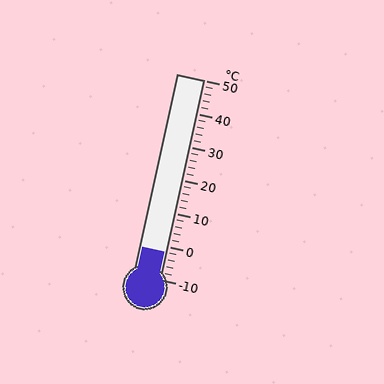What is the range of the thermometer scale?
The thermometer scale ranges from -10°C to 50°C.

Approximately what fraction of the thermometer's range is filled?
The thermometer is filled to approximately 15% of its range.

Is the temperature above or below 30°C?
The temperature is below 30°C.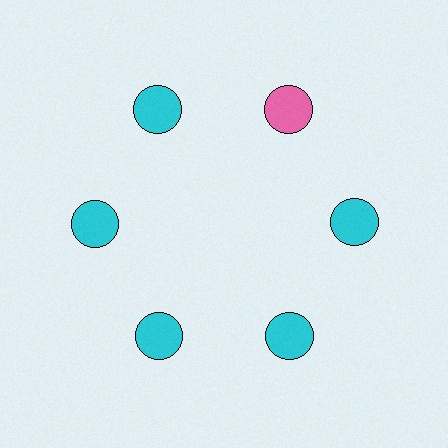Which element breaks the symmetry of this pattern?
The pink circle at roughly the 1 o'clock position breaks the symmetry. All other shapes are cyan circles.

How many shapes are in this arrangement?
There are 6 shapes arranged in a ring pattern.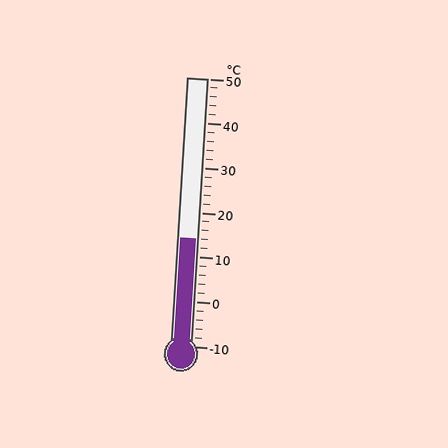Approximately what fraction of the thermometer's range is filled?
The thermometer is filled to approximately 40% of its range.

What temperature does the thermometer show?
The thermometer shows approximately 14°C.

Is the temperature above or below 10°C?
The temperature is above 10°C.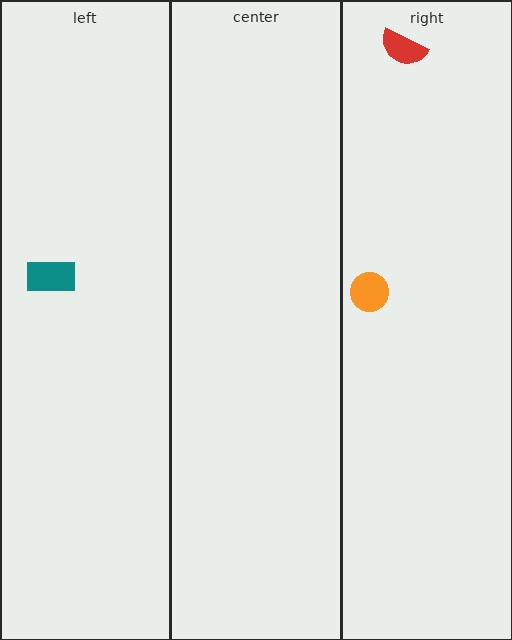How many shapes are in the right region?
2.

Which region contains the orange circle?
The right region.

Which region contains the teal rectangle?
The left region.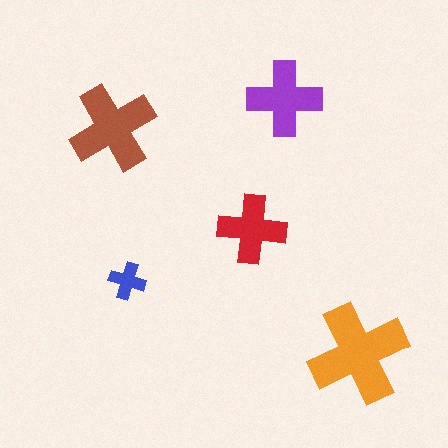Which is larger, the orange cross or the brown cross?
The orange one.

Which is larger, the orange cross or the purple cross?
The orange one.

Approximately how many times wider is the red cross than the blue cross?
About 2 times wider.